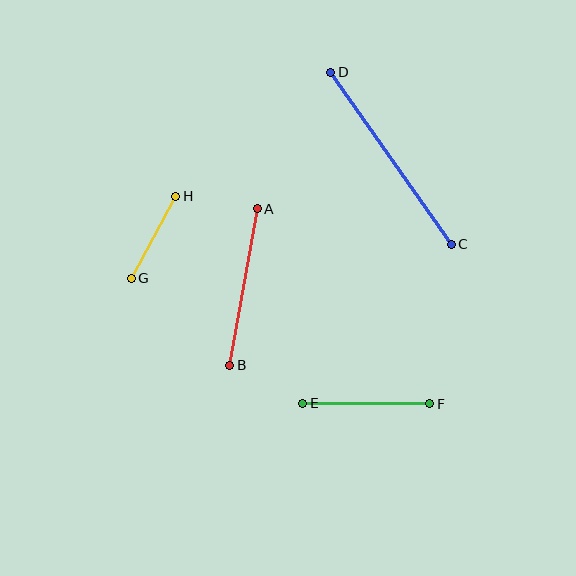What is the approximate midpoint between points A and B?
The midpoint is at approximately (243, 287) pixels.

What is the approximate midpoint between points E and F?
The midpoint is at approximately (366, 403) pixels.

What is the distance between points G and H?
The distance is approximately 93 pixels.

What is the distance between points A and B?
The distance is approximately 159 pixels.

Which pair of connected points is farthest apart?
Points C and D are farthest apart.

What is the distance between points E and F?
The distance is approximately 127 pixels.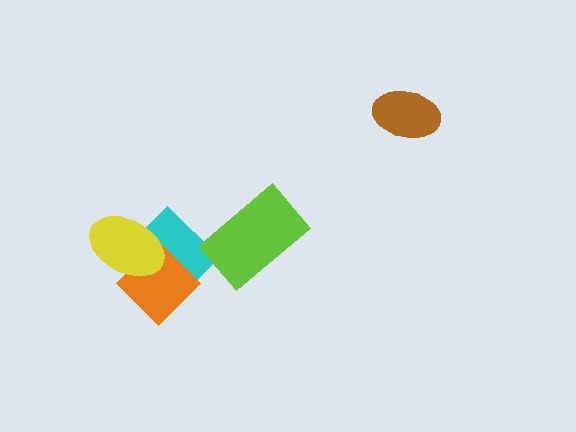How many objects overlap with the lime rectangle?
0 objects overlap with the lime rectangle.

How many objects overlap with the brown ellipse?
0 objects overlap with the brown ellipse.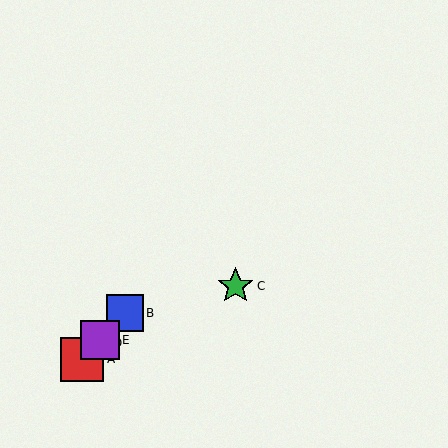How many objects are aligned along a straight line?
4 objects (A, B, D, E) are aligned along a straight line.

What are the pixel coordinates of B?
Object B is at (125, 313).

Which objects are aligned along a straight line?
Objects A, B, D, E are aligned along a straight line.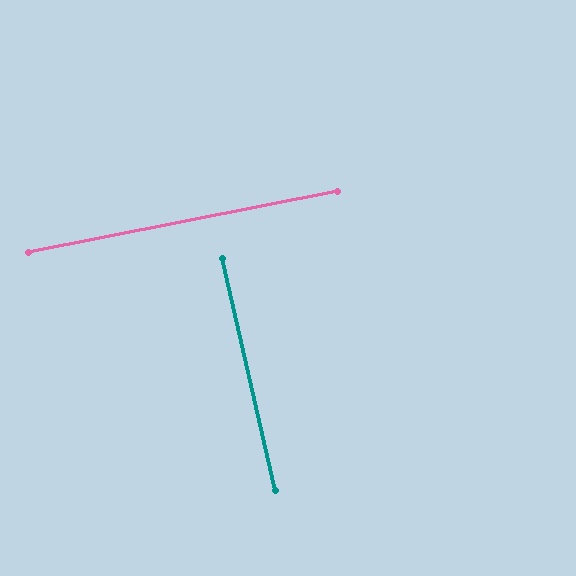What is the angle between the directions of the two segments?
Approximately 88 degrees.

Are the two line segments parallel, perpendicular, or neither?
Perpendicular — they meet at approximately 88°.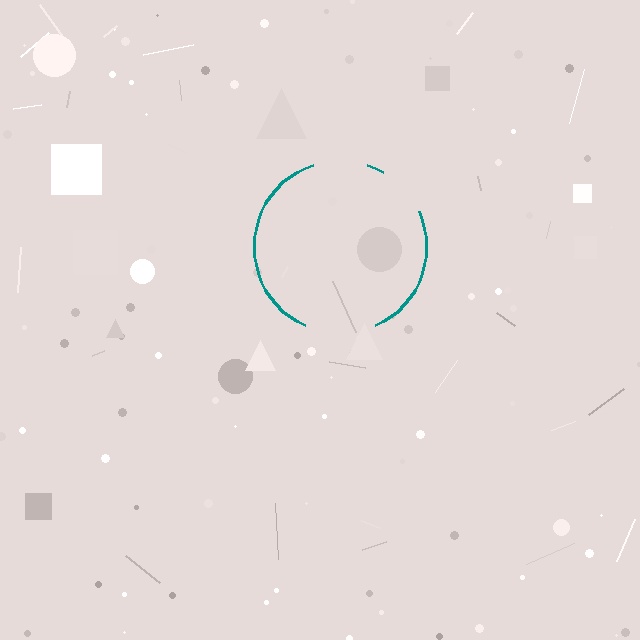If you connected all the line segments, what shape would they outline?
They would outline a circle.